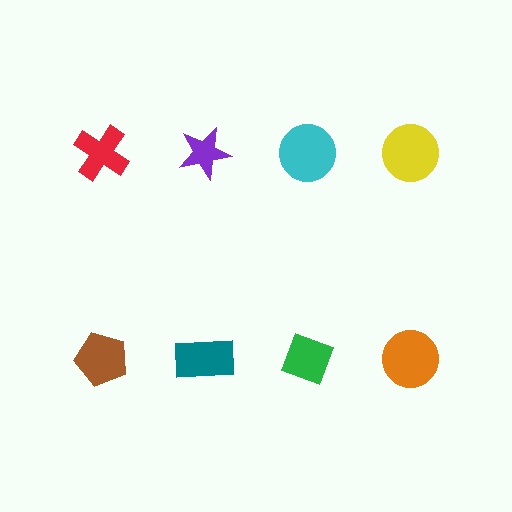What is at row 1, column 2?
A purple star.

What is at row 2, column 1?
A brown pentagon.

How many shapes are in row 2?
4 shapes.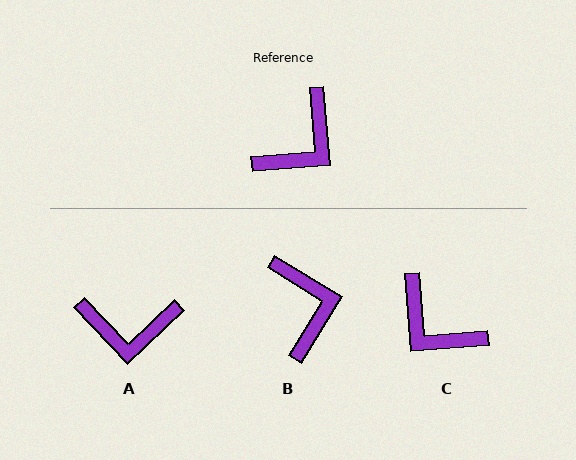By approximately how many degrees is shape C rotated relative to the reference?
Approximately 90 degrees clockwise.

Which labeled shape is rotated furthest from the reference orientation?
C, about 90 degrees away.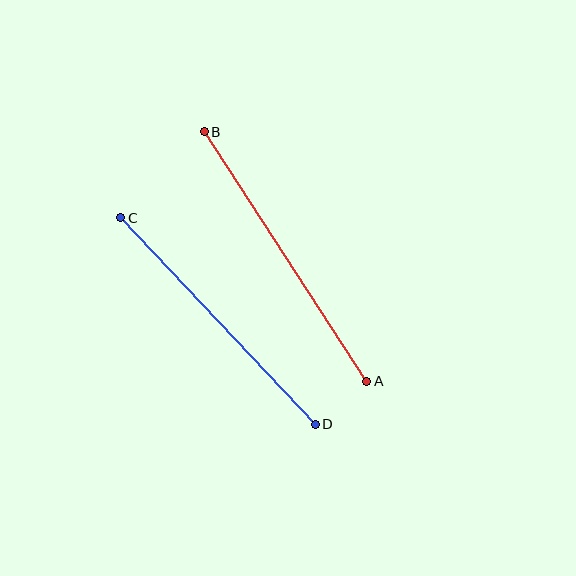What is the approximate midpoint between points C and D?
The midpoint is at approximately (218, 321) pixels.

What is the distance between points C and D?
The distance is approximately 283 pixels.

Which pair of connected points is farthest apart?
Points A and B are farthest apart.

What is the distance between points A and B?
The distance is approximately 298 pixels.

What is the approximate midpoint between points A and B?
The midpoint is at approximately (286, 257) pixels.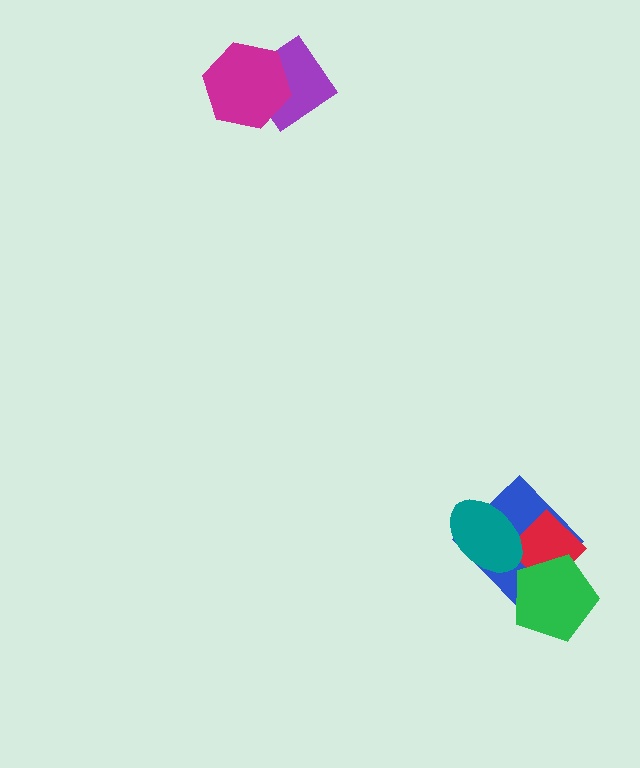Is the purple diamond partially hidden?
Yes, it is partially covered by another shape.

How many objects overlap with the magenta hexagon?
1 object overlaps with the magenta hexagon.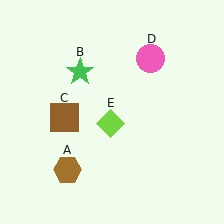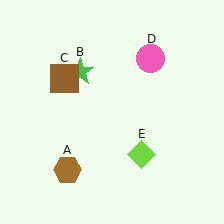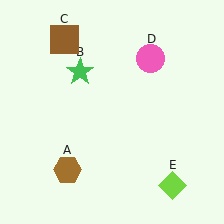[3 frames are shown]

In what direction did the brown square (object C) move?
The brown square (object C) moved up.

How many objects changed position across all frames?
2 objects changed position: brown square (object C), lime diamond (object E).